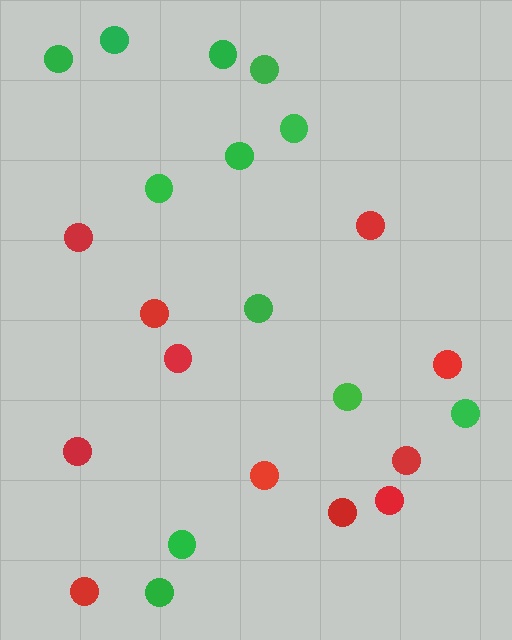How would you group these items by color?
There are 2 groups: one group of red circles (11) and one group of green circles (12).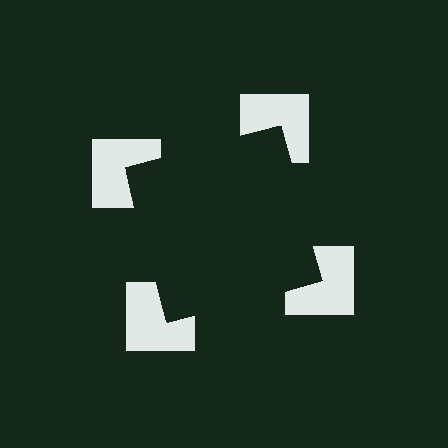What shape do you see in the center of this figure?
An illusory square — its edges are inferred from the aligned wedge cuts in the notched squares, not physically drawn.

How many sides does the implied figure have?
4 sides.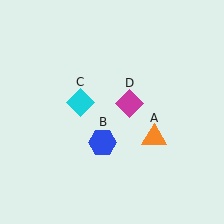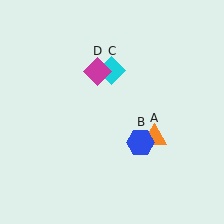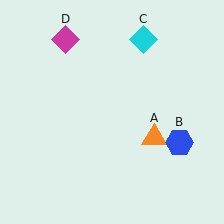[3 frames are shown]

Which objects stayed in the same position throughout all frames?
Orange triangle (object A) remained stationary.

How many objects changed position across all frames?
3 objects changed position: blue hexagon (object B), cyan diamond (object C), magenta diamond (object D).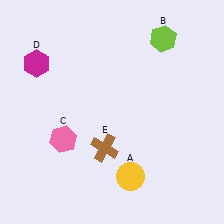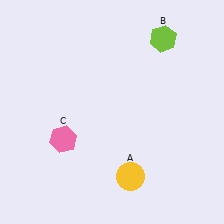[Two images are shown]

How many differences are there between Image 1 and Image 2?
There are 2 differences between the two images.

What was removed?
The magenta hexagon (D), the brown cross (E) were removed in Image 2.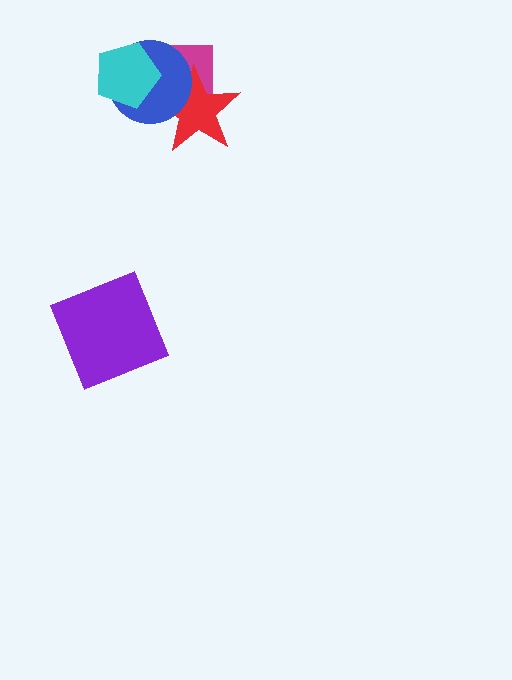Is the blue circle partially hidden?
Yes, it is partially covered by another shape.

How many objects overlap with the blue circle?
3 objects overlap with the blue circle.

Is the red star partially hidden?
Yes, it is partially covered by another shape.